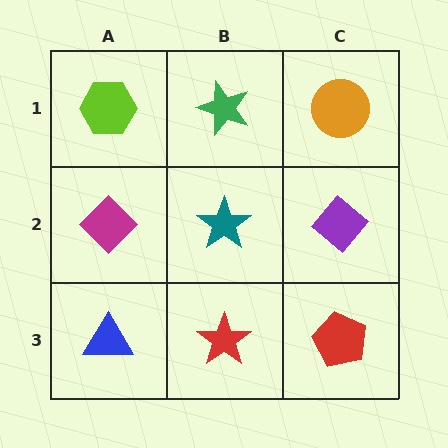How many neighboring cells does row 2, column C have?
3.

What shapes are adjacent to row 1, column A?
A magenta diamond (row 2, column A), a green star (row 1, column B).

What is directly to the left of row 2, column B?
A magenta diamond.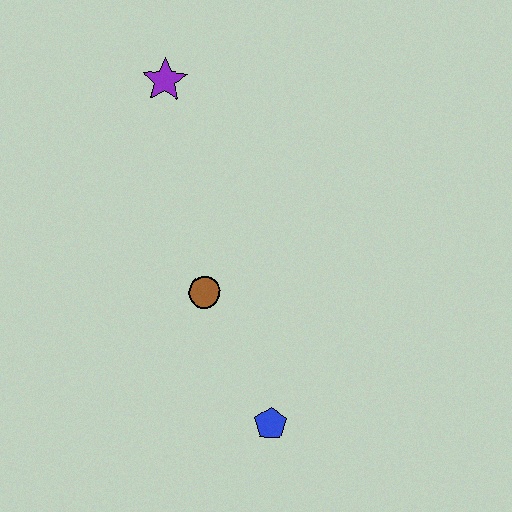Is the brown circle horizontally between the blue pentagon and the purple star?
Yes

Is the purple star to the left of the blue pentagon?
Yes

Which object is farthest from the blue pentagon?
The purple star is farthest from the blue pentagon.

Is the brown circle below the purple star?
Yes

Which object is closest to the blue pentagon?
The brown circle is closest to the blue pentagon.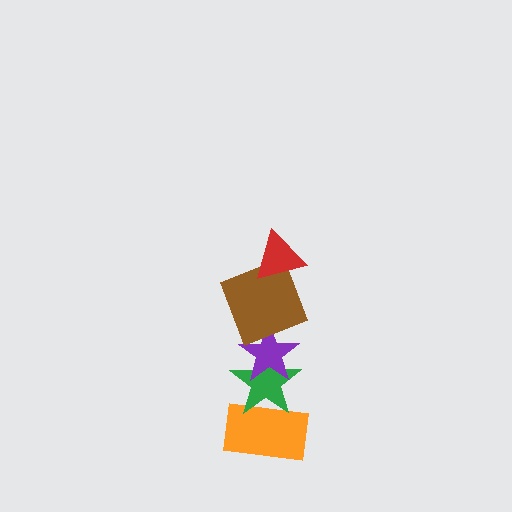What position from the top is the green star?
The green star is 4th from the top.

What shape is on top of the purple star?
The brown square is on top of the purple star.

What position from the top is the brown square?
The brown square is 2nd from the top.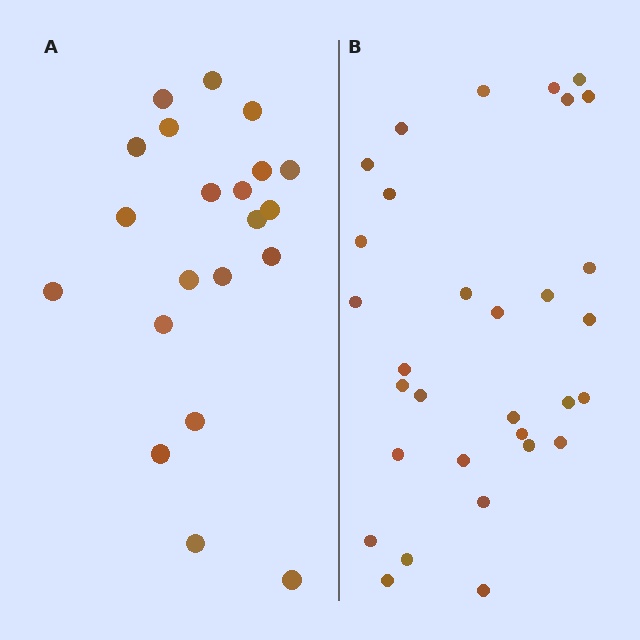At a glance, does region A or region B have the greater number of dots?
Region B (the right region) has more dots.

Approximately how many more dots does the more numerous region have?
Region B has roughly 10 or so more dots than region A.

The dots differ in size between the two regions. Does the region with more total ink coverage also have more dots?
No. Region A has more total ink coverage because its dots are larger, but region B actually contains more individual dots. Total area can be misleading — the number of items is what matters here.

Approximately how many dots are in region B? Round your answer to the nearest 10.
About 30 dots. (The exact count is 31, which rounds to 30.)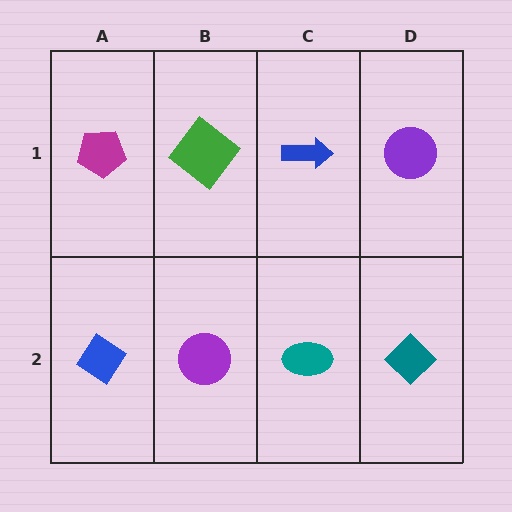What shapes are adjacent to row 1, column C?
A teal ellipse (row 2, column C), a green diamond (row 1, column B), a purple circle (row 1, column D).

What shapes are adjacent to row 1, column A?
A blue diamond (row 2, column A), a green diamond (row 1, column B).